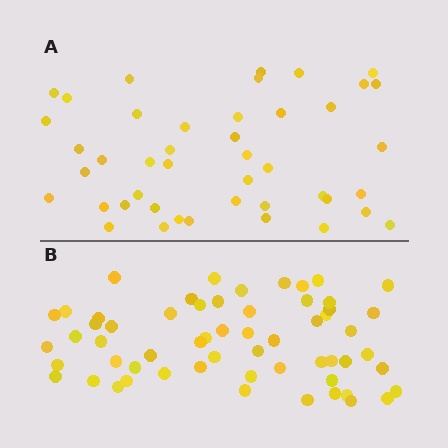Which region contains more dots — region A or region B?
Region B (the bottom region) has more dots.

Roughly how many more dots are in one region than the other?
Region B has approximately 15 more dots than region A.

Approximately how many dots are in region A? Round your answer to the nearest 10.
About 40 dots. (The exact count is 44, which rounds to 40.)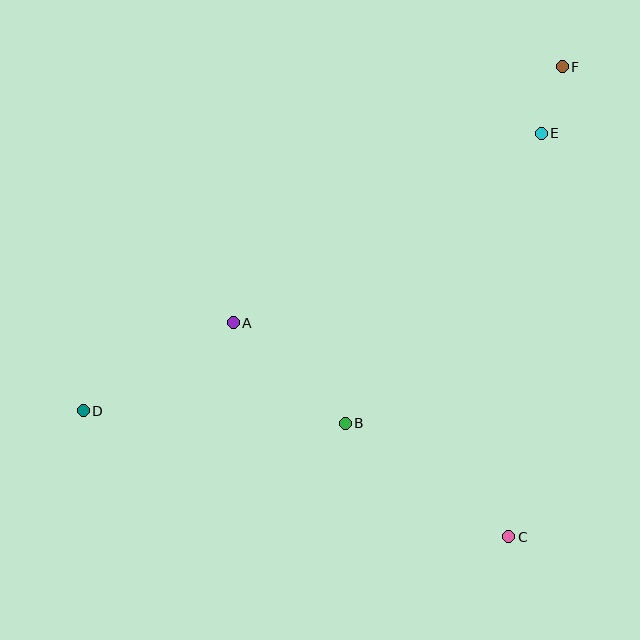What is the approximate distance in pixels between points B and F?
The distance between B and F is approximately 417 pixels.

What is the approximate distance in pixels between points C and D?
The distance between C and D is approximately 444 pixels.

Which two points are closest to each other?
Points E and F are closest to each other.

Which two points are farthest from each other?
Points D and F are farthest from each other.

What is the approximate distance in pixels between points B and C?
The distance between B and C is approximately 199 pixels.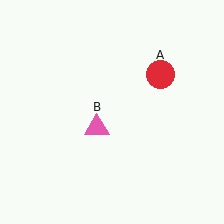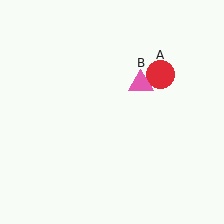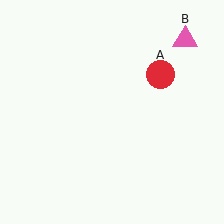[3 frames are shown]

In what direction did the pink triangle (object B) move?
The pink triangle (object B) moved up and to the right.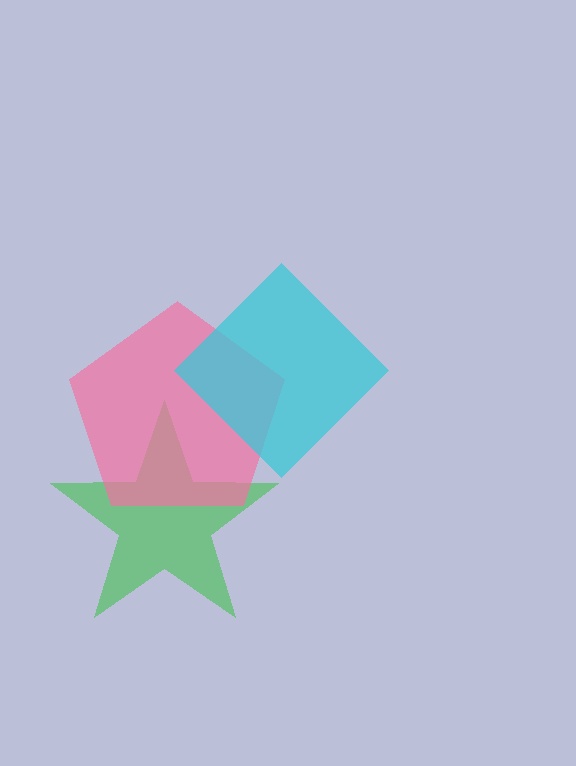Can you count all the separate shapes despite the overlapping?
Yes, there are 3 separate shapes.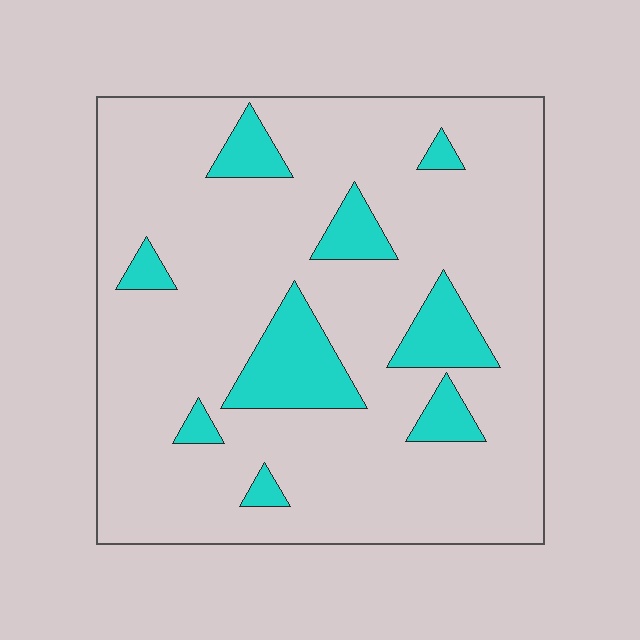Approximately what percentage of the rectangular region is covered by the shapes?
Approximately 15%.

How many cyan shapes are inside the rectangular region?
9.